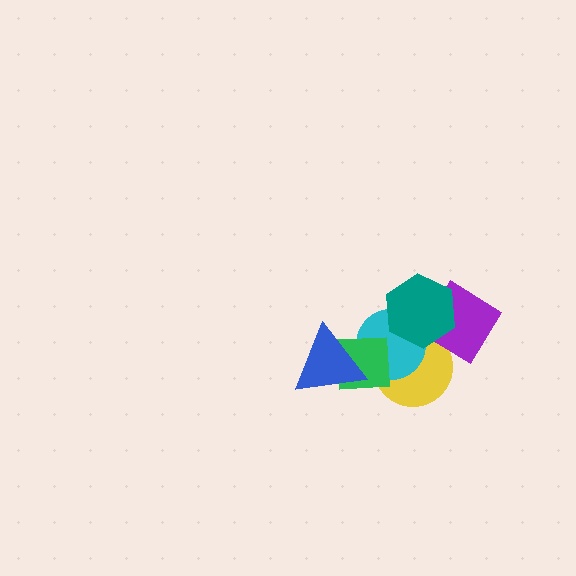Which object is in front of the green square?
The blue triangle is in front of the green square.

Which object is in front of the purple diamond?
The teal hexagon is in front of the purple diamond.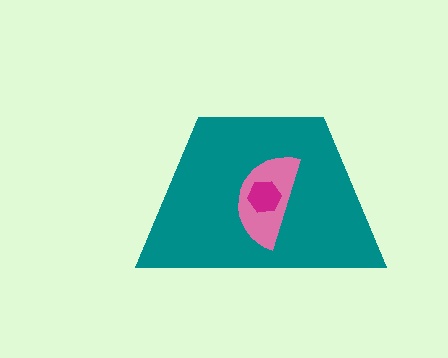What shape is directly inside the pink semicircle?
The magenta hexagon.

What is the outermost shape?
The teal trapezoid.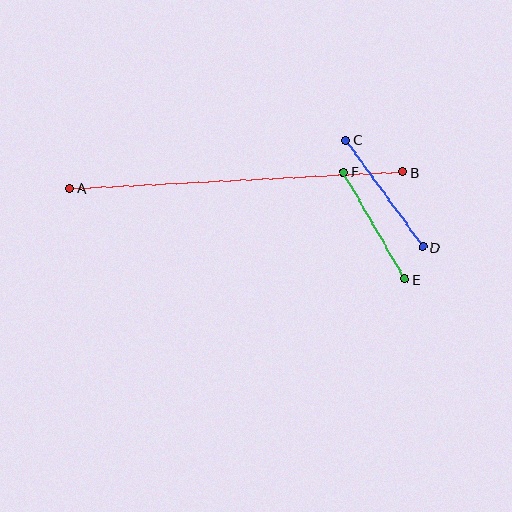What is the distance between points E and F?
The distance is approximately 124 pixels.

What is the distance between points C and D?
The distance is approximately 132 pixels.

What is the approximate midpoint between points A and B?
The midpoint is at approximately (236, 180) pixels.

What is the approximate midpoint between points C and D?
The midpoint is at approximately (384, 193) pixels.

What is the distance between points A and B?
The distance is approximately 334 pixels.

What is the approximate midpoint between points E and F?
The midpoint is at approximately (374, 226) pixels.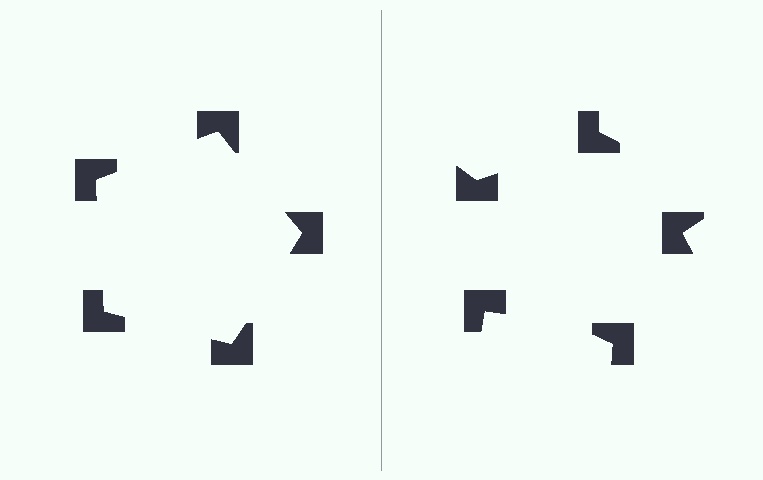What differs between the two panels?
The notched squares are positioned identically on both sides; only the wedge orientations differ. On the left they align to a pentagon; on the right they are misaligned.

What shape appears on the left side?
An illusory pentagon.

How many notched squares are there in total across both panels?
10 — 5 on each side.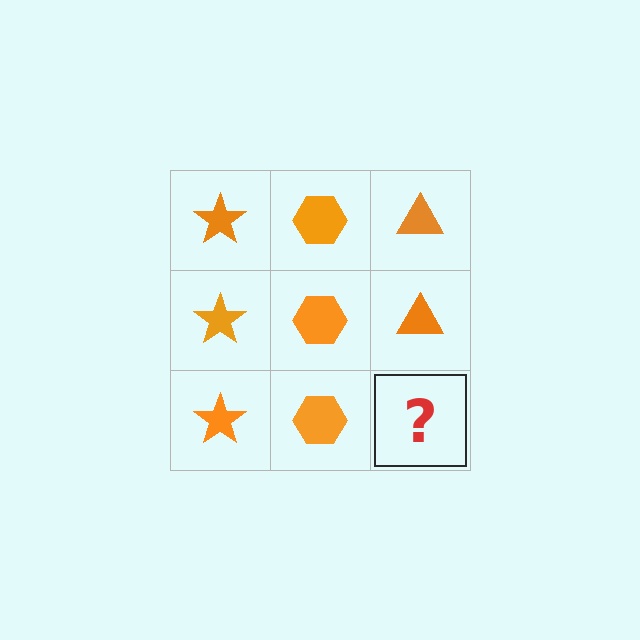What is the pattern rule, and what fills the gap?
The rule is that each column has a consistent shape. The gap should be filled with an orange triangle.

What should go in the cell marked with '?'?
The missing cell should contain an orange triangle.